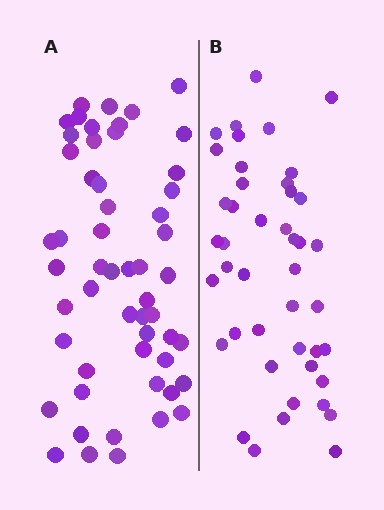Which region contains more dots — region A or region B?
Region A (the left region) has more dots.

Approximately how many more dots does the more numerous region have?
Region A has roughly 10 or so more dots than region B.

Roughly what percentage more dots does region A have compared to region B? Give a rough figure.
About 25% more.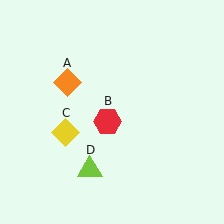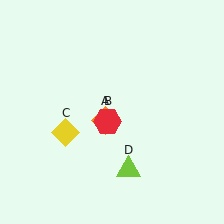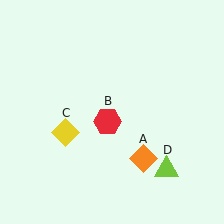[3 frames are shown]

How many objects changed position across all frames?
2 objects changed position: orange diamond (object A), lime triangle (object D).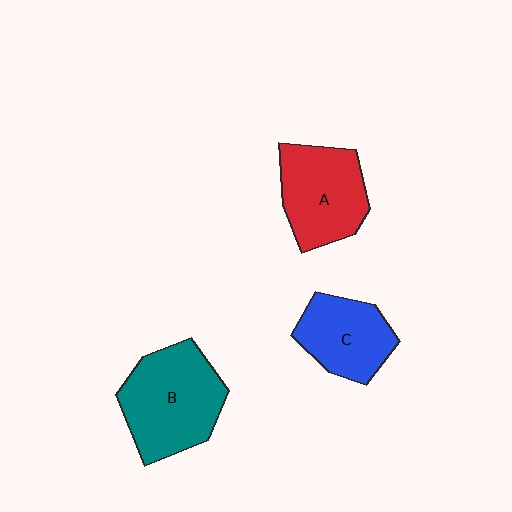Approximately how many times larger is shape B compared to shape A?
Approximately 1.2 times.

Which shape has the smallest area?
Shape C (blue).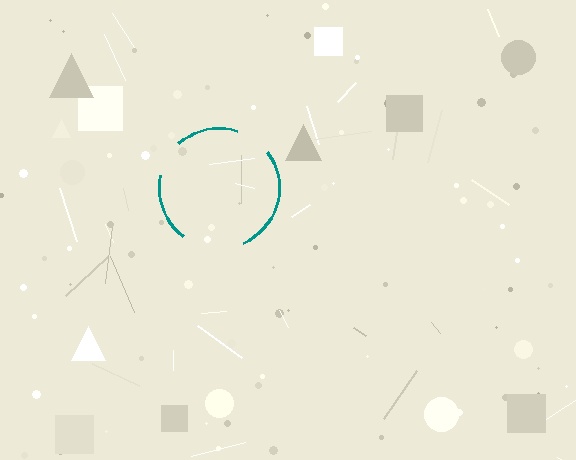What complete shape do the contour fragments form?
The contour fragments form a circle.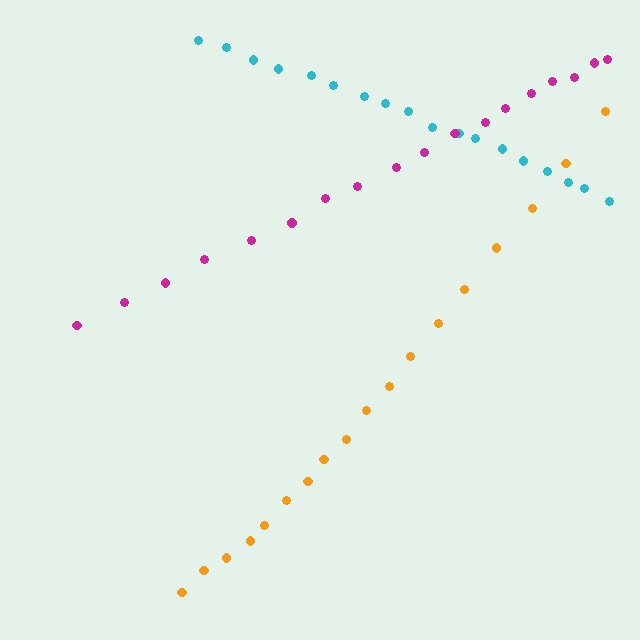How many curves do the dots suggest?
There are 3 distinct paths.